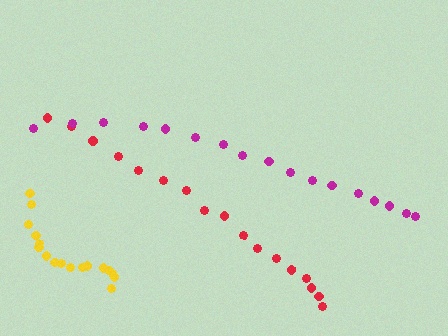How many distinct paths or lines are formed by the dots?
There are 3 distinct paths.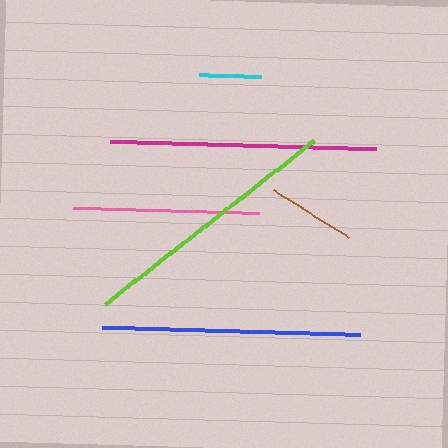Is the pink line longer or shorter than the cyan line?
The pink line is longer than the cyan line.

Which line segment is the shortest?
The cyan line is the shortest at approximately 62 pixels.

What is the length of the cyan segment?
The cyan segment is approximately 62 pixels long.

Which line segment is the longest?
The lime line is the longest at approximately 266 pixels.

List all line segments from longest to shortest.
From longest to shortest: lime, magenta, blue, pink, brown, cyan.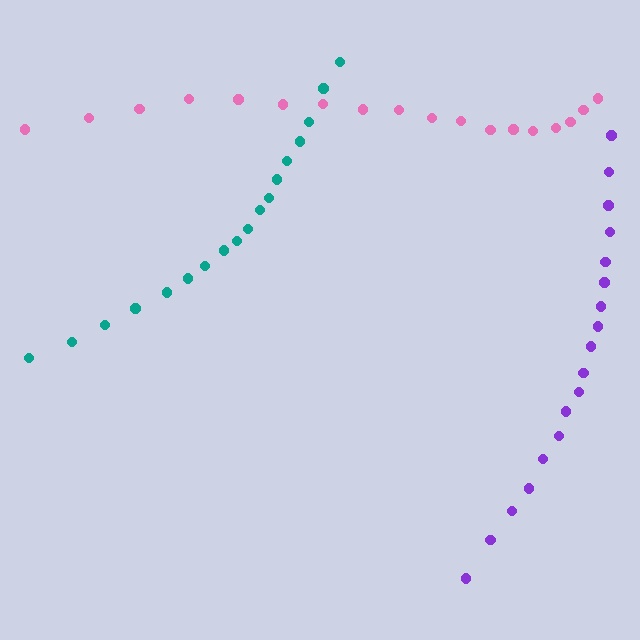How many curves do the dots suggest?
There are 3 distinct paths.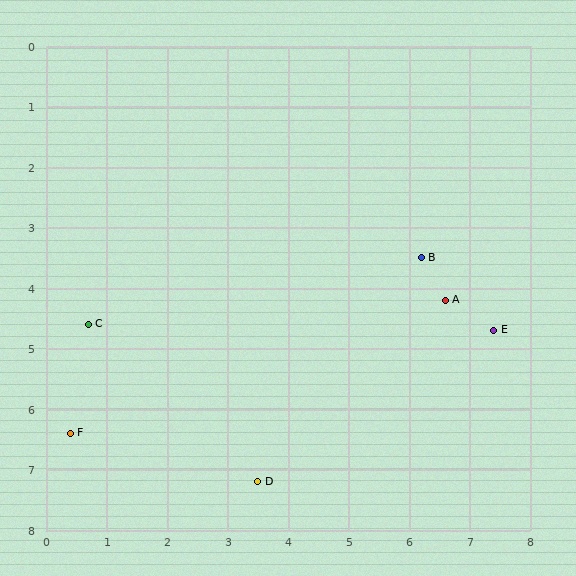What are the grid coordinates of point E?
Point E is at approximately (7.4, 4.7).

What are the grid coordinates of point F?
Point F is at approximately (0.4, 6.4).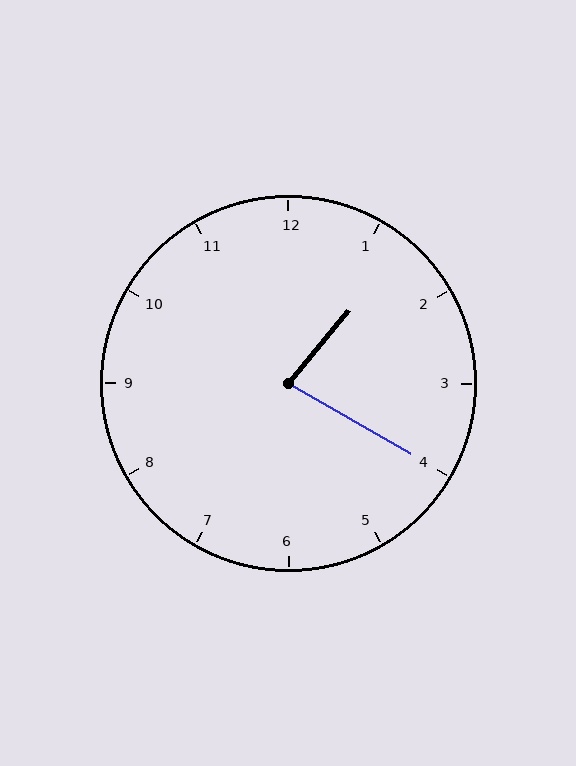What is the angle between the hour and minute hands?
Approximately 80 degrees.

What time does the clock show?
1:20.